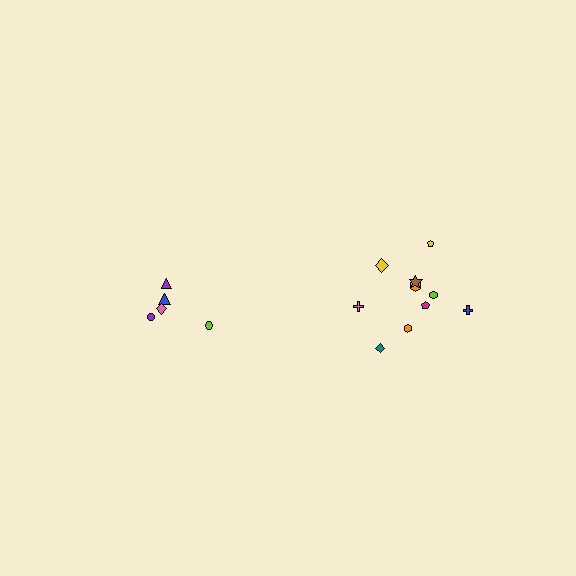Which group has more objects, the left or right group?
The right group.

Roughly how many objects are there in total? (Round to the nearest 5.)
Roughly 15 objects in total.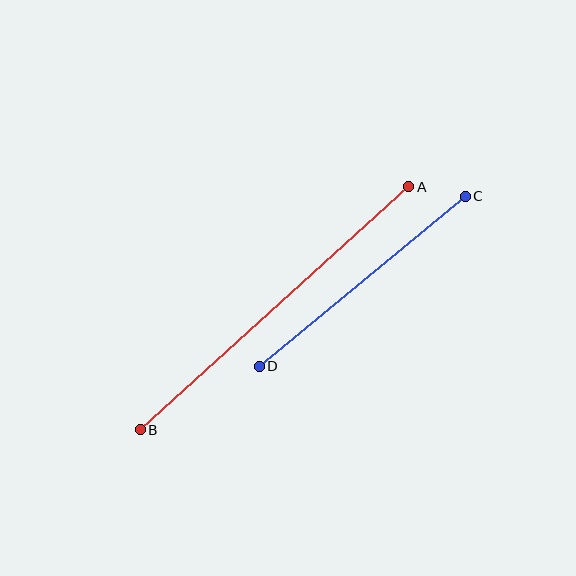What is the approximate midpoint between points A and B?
The midpoint is at approximately (274, 308) pixels.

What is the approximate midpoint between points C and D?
The midpoint is at approximately (362, 281) pixels.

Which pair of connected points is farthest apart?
Points A and B are farthest apart.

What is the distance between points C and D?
The distance is approximately 267 pixels.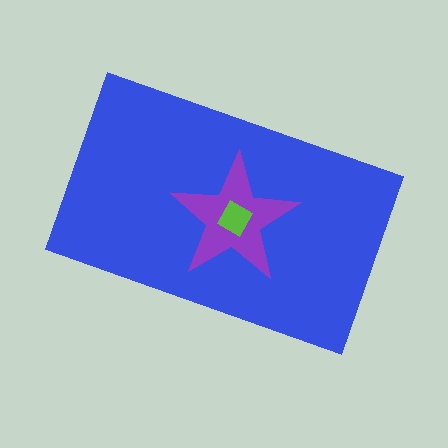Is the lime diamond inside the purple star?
Yes.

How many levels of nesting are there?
3.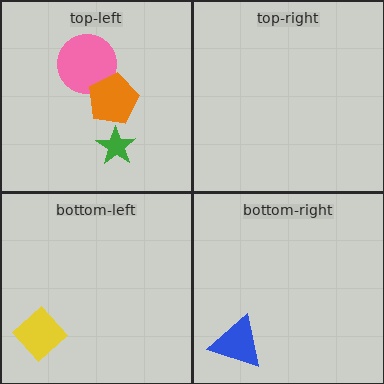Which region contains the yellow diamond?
The bottom-left region.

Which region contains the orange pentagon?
The top-left region.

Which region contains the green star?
The top-left region.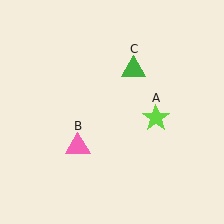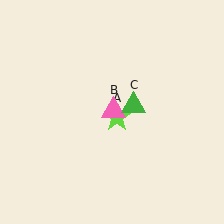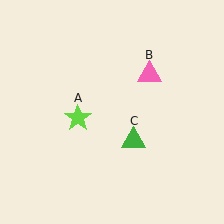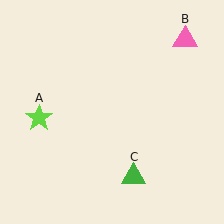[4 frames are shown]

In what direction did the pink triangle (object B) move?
The pink triangle (object B) moved up and to the right.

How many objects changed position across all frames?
3 objects changed position: lime star (object A), pink triangle (object B), green triangle (object C).